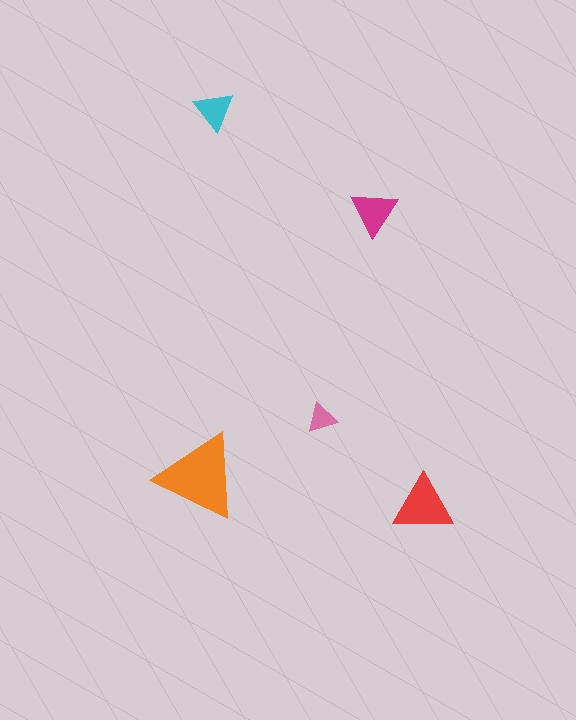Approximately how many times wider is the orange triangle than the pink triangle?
About 3 times wider.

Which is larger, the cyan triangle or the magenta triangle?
The magenta one.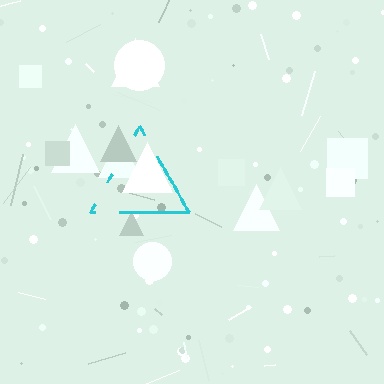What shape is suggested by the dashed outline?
The dashed outline suggests a triangle.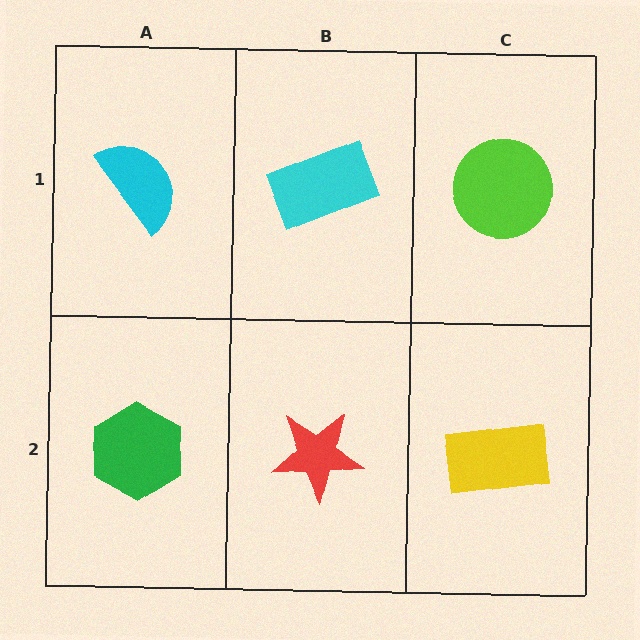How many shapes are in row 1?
3 shapes.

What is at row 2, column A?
A green hexagon.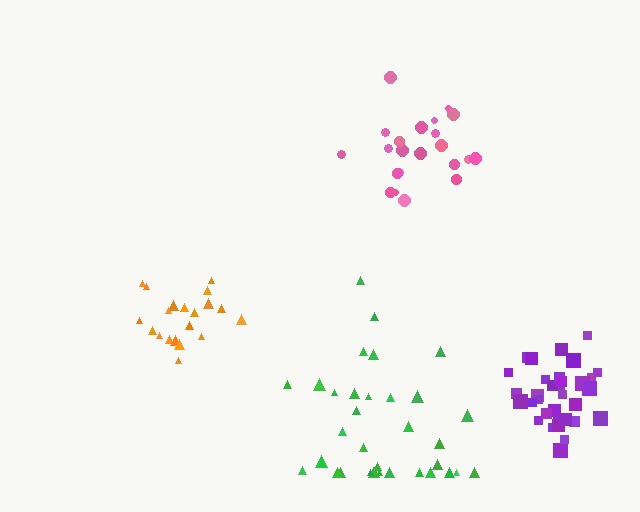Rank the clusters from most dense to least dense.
purple, pink, orange, green.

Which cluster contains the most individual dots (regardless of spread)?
Green (34).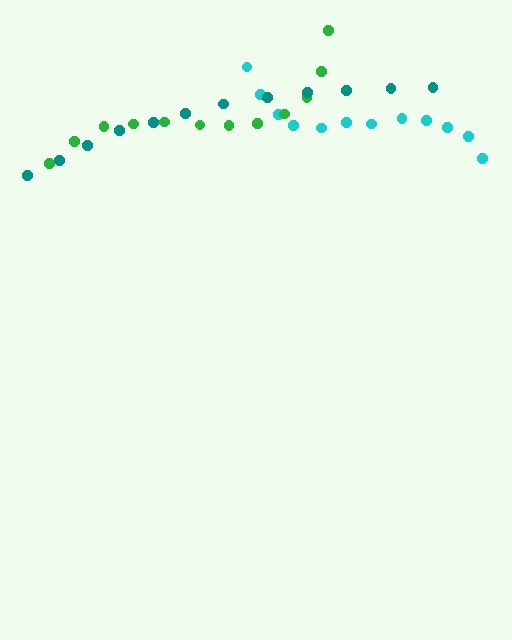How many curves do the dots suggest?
There are 3 distinct paths.